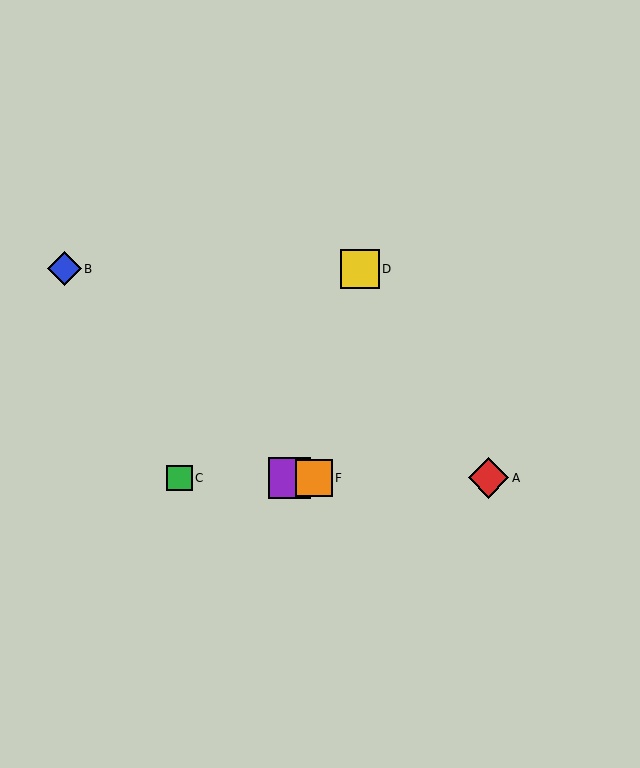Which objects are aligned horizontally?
Objects A, C, E, F are aligned horizontally.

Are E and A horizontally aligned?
Yes, both are at y≈478.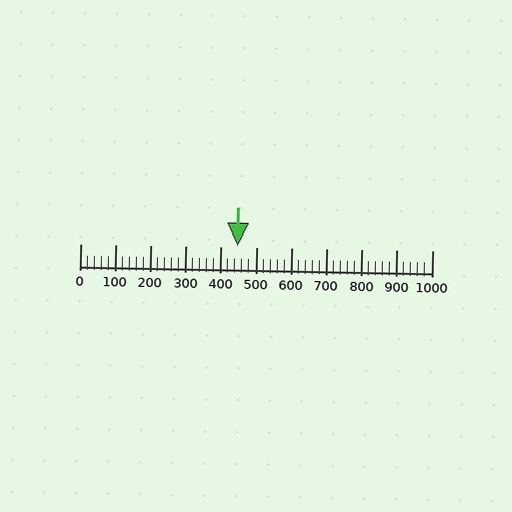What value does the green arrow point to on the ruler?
The green arrow points to approximately 447.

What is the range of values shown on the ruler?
The ruler shows values from 0 to 1000.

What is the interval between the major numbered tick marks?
The major tick marks are spaced 100 units apart.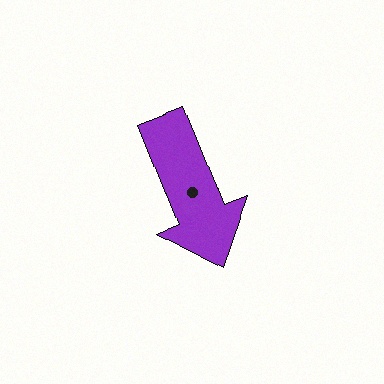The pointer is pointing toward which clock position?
Roughly 5 o'clock.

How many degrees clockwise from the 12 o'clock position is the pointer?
Approximately 158 degrees.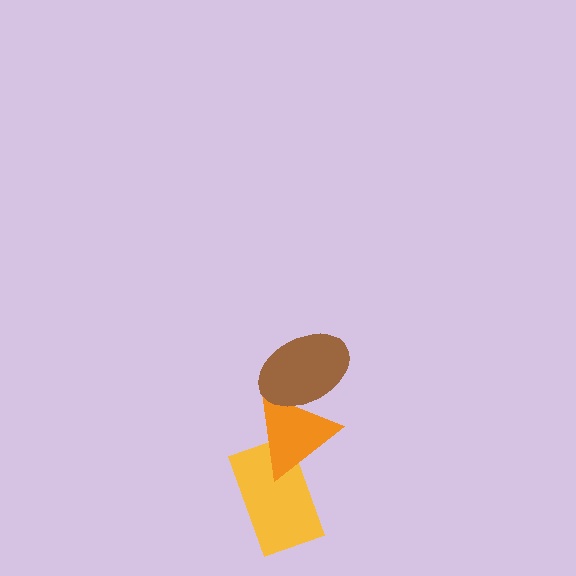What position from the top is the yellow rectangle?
The yellow rectangle is 3rd from the top.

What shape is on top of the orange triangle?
The brown ellipse is on top of the orange triangle.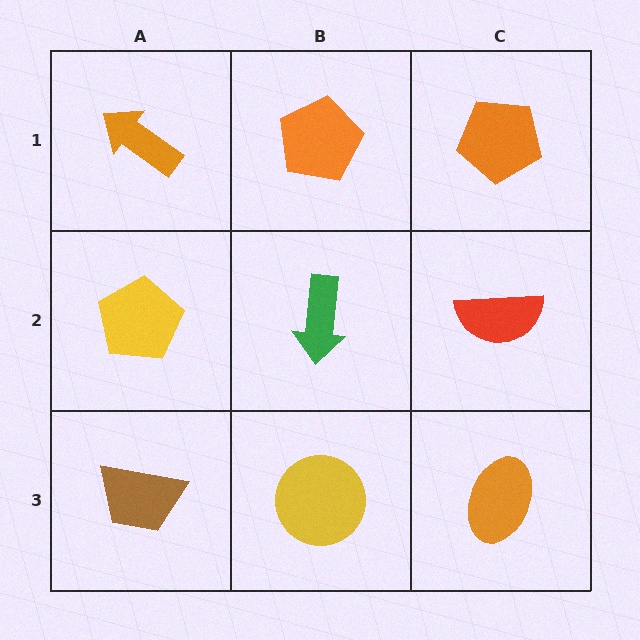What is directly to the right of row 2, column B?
A red semicircle.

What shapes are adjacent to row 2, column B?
An orange pentagon (row 1, column B), a yellow circle (row 3, column B), a yellow pentagon (row 2, column A), a red semicircle (row 2, column C).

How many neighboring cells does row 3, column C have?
2.